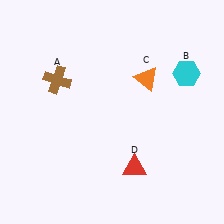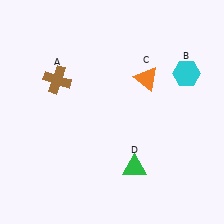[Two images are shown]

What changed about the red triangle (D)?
In Image 1, D is red. In Image 2, it changed to green.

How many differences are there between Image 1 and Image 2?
There is 1 difference between the two images.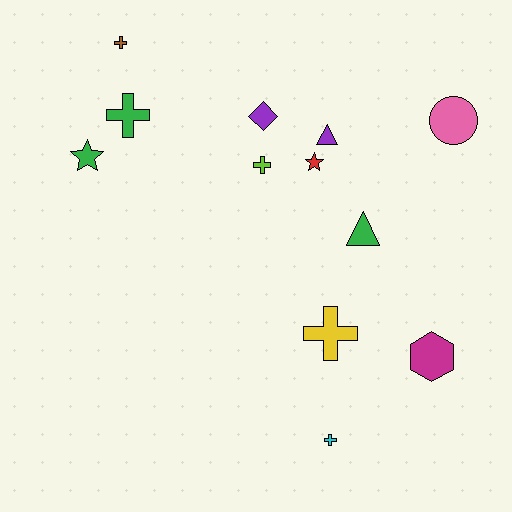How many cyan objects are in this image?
There is 1 cyan object.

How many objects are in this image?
There are 12 objects.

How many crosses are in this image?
There are 5 crosses.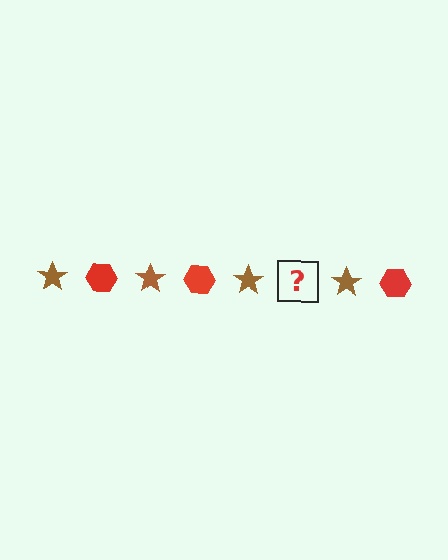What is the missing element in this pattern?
The missing element is a red hexagon.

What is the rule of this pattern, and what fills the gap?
The rule is that the pattern alternates between brown star and red hexagon. The gap should be filled with a red hexagon.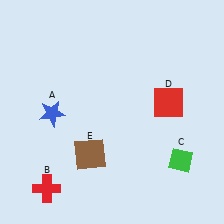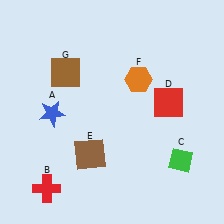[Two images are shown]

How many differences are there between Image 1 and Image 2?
There are 2 differences between the two images.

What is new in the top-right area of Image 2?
An orange hexagon (F) was added in the top-right area of Image 2.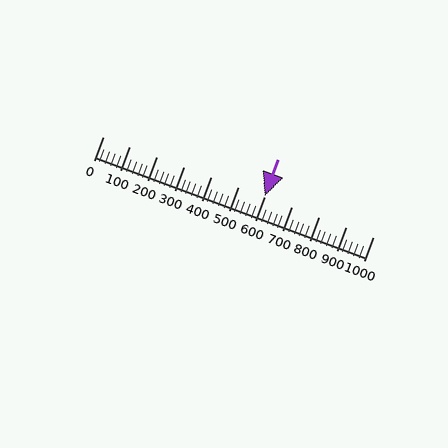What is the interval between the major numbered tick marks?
The major tick marks are spaced 100 units apart.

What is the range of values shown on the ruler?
The ruler shows values from 0 to 1000.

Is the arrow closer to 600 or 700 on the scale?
The arrow is closer to 600.